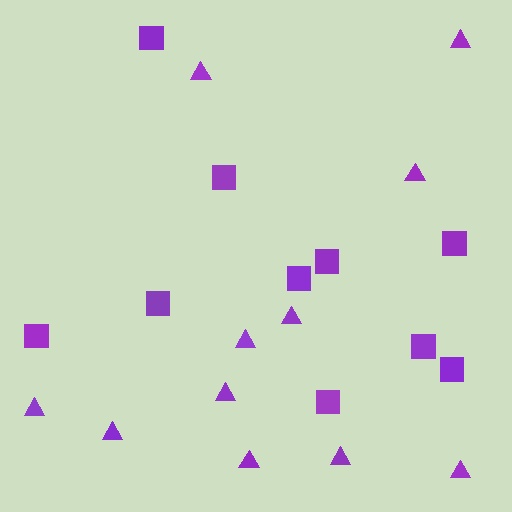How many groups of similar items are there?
There are 2 groups: one group of squares (10) and one group of triangles (11).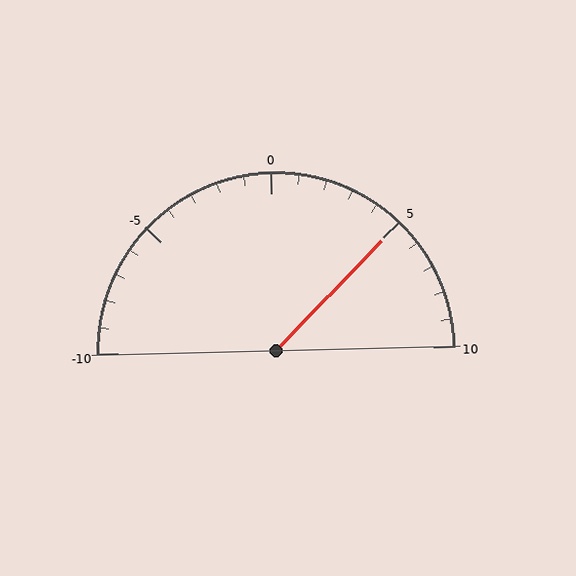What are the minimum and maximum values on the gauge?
The gauge ranges from -10 to 10.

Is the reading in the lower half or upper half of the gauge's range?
The reading is in the upper half of the range (-10 to 10).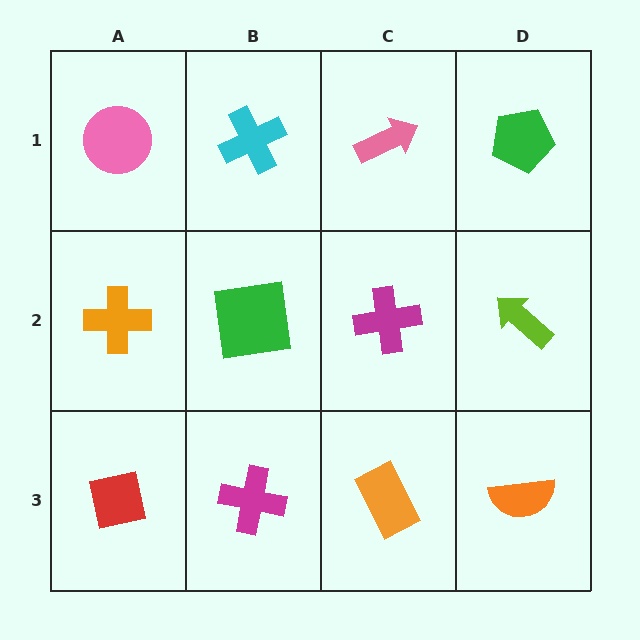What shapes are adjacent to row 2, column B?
A cyan cross (row 1, column B), a magenta cross (row 3, column B), an orange cross (row 2, column A), a magenta cross (row 2, column C).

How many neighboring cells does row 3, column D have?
2.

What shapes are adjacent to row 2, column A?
A pink circle (row 1, column A), a red square (row 3, column A), a green square (row 2, column B).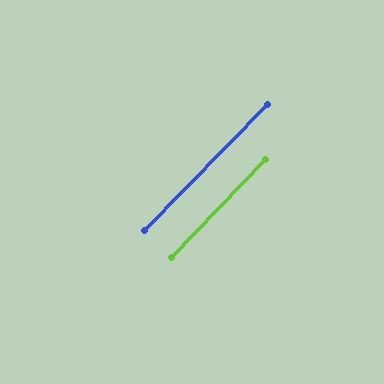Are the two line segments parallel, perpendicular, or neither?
Parallel — their directions differ by only 0.6°.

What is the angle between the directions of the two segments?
Approximately 1 degree.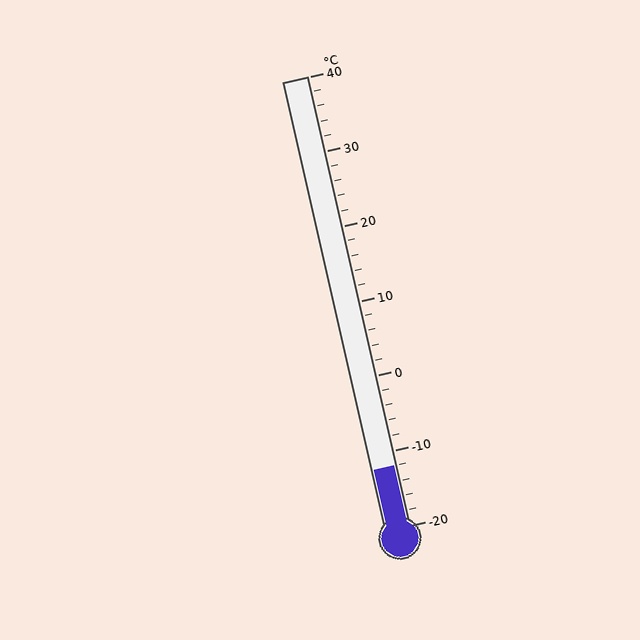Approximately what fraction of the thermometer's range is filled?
The thermometer is filled to approximately 15% of its range.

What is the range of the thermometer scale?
The thermometer scale ranges from -20°C to 40°C.